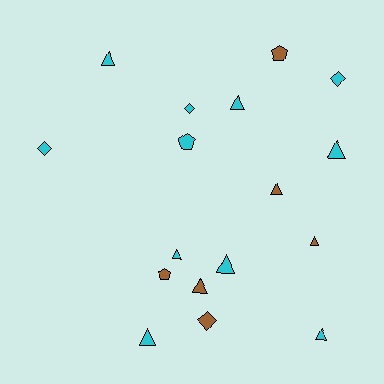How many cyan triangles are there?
There are 7 cyan triangles.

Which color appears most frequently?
Cyan, with 11 objects.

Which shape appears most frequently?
Triangle, with 10 objects.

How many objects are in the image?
There are 17 objects.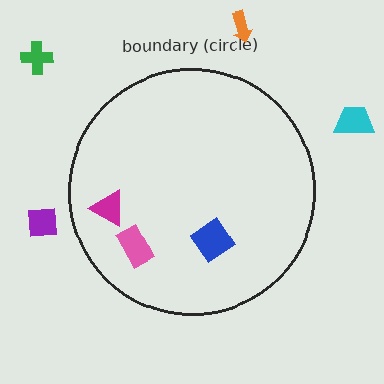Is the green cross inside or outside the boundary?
Outside.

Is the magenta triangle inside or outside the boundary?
Inside.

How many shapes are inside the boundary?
3 inside, 4 outside.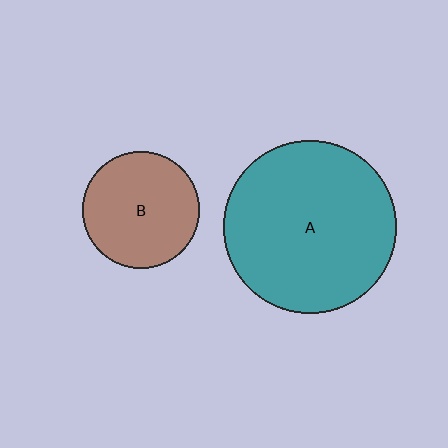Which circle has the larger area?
Circle A (teal).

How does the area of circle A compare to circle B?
Approximately 2.2 times.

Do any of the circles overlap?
No, none of the circles overlap.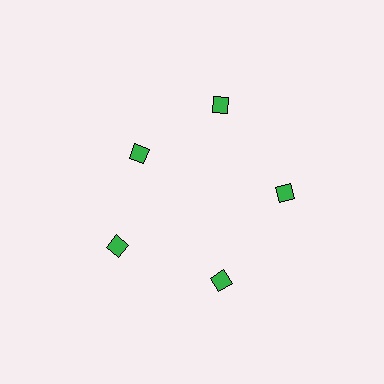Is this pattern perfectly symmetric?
No. The 5 green diamonds are arranged in a ring, but one element near the 10 o'clock position is pulled inward toward the center, breaking the 5-fold rotational symmetry.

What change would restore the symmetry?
The symmetry would be restored by moving it outward, back onto the ring so that all 5 diamonds sit at equal angles and equal distance from the center.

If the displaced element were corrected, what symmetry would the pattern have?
It would have 5-fold rotational symmetry — the pattern would map onto itself every 72 degrees.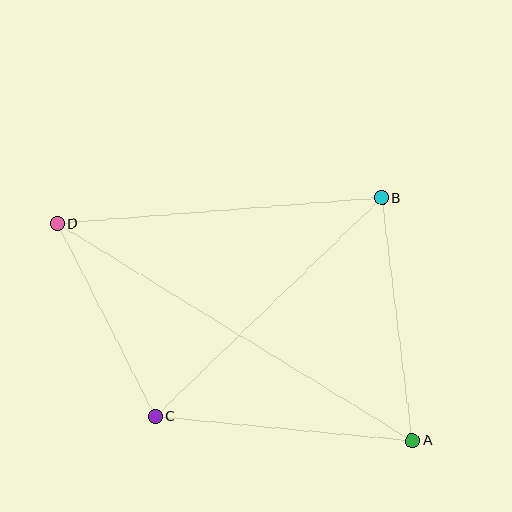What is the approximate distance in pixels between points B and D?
The distance between B and D is approximately 326 pixels.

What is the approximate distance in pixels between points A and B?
The distance between A and B is approximately 245 pixels.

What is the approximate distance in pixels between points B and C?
The distance between B and C is approximately 315 pixels.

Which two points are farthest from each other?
Points A and D are farthest from each other.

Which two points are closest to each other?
Points C and D are closest to each other.